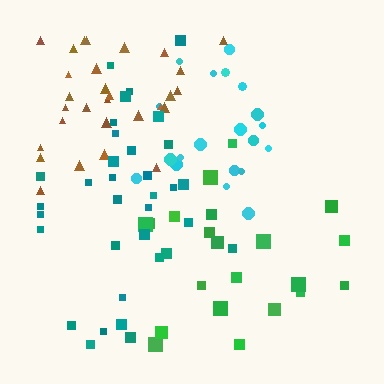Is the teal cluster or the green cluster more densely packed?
Teal.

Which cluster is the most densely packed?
Cyan.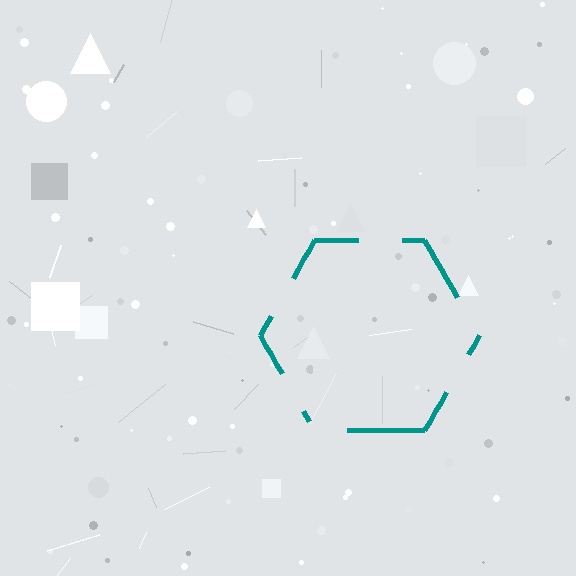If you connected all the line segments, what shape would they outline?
They would outline a hexagon.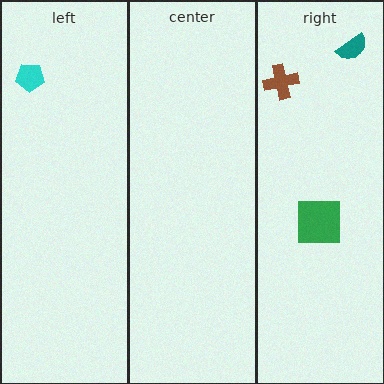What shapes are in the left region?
The cyan pentagon.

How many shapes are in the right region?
3.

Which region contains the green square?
The right region.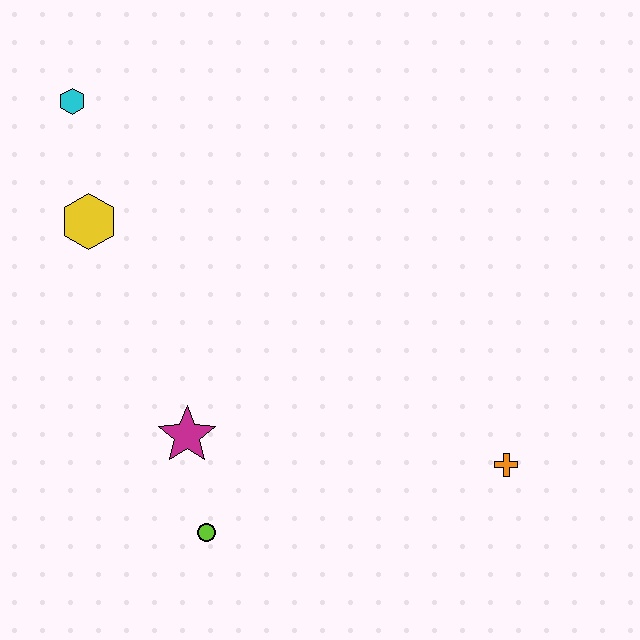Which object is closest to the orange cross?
The lime circle is closest to the orange cross.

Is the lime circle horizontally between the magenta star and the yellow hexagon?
No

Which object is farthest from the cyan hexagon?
The orange cross is farthest from the cyan hexagon.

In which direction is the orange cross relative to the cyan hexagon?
The orange cross is to the right of the cyan hexagon.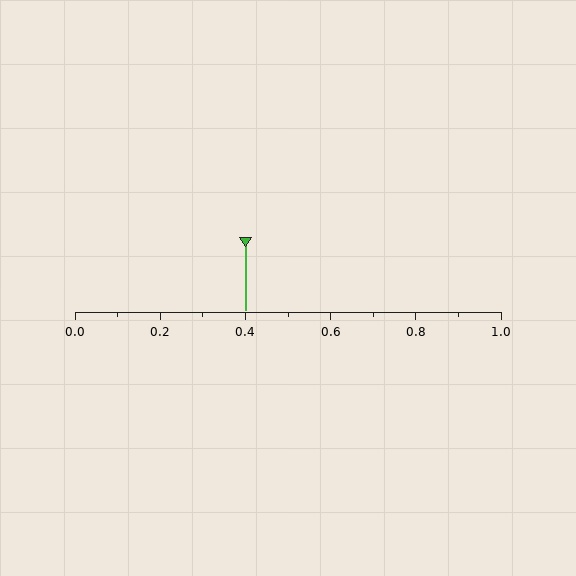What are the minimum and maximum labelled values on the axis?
The axis runs from 0.0 to 1.0.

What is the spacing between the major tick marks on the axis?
The major ticks are spaced 0.2 apart.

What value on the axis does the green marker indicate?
The marker indicates approximately 0.4.